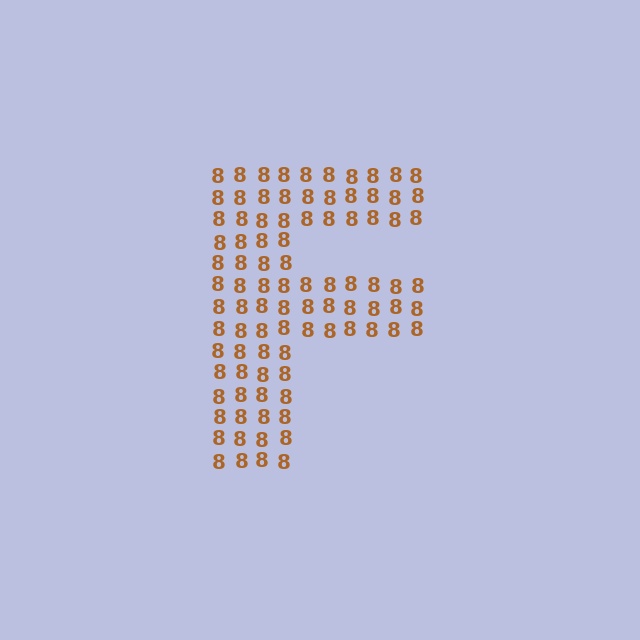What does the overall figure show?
The overall figure shows the letter F.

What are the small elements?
The small elements are digit 8's.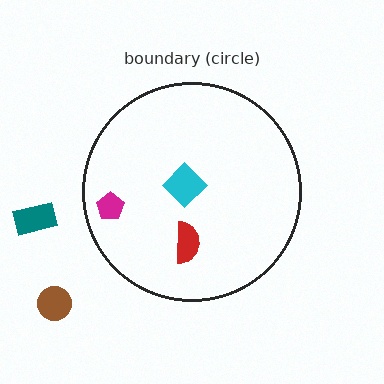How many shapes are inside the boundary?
3 inside, 2 outside.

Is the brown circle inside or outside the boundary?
Outside.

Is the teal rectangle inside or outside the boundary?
Outside.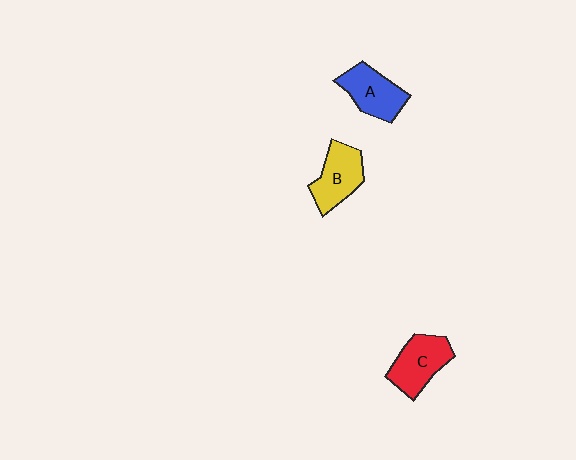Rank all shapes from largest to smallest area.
From largest to smallest: C (red), B (yellow), A (blue).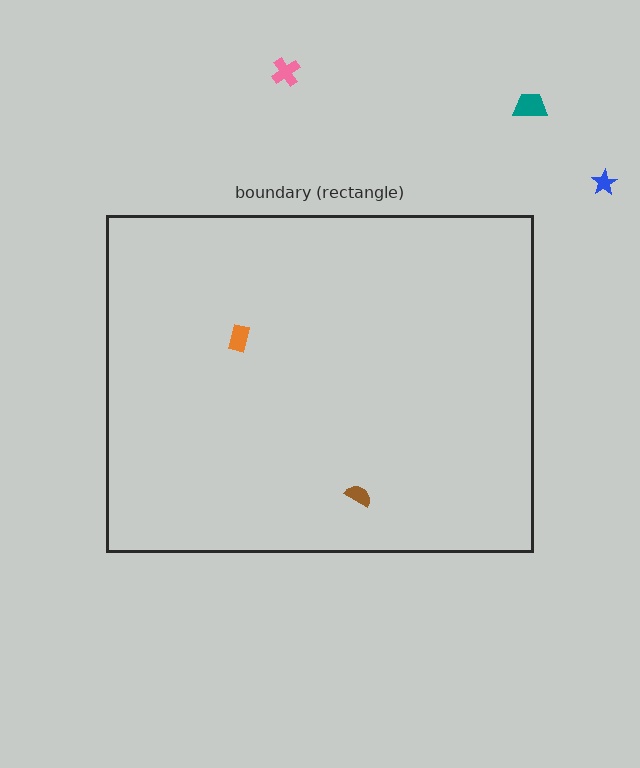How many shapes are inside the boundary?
2 inside, 3 outside.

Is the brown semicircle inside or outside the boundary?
Inside.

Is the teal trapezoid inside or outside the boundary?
Outside.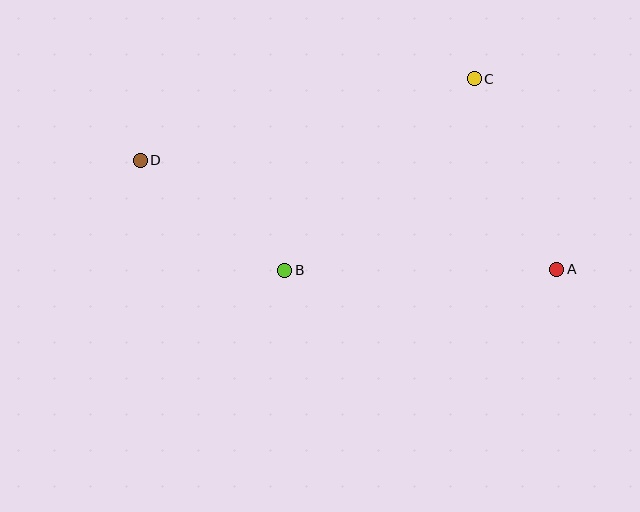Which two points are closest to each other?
Points B and D are closest to each other.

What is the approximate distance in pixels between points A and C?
The distance between A and C is approximately 207 pixels.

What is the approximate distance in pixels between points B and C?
The distance between B and C is approximately 270 pixels.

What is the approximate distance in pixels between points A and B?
The distance between A and B is approximately 272 pixels.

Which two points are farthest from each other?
Points A and D are farthest from each other.